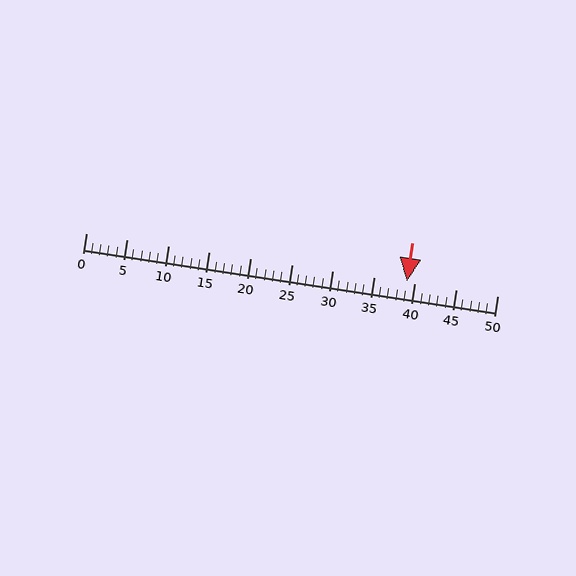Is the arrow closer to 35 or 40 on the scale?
The arrow is closer to 40.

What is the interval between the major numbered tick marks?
The major tick marks are spaced 5 units apart.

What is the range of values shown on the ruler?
The ruler shows values from 0 to 50.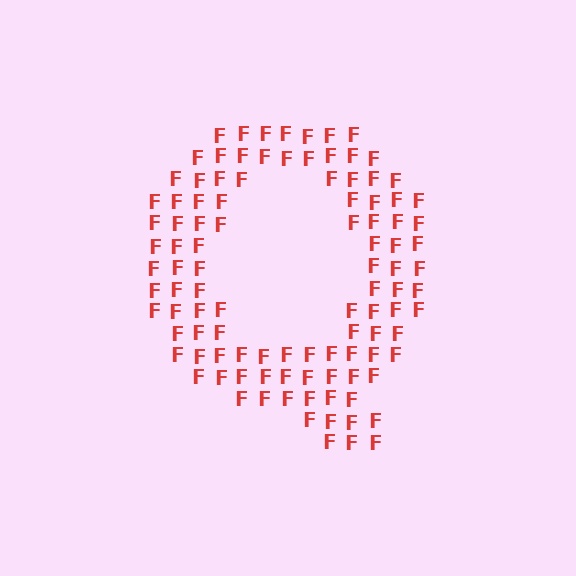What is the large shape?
The large shape is the letter Q.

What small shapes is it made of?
It is made of small letter F's.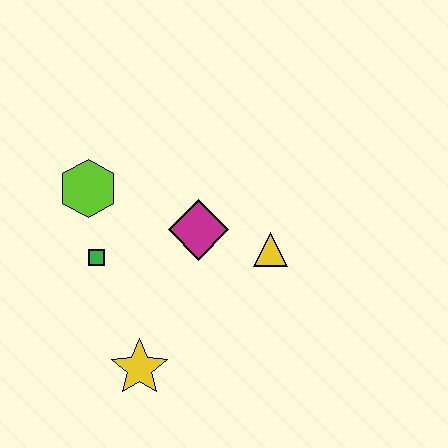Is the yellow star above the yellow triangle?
No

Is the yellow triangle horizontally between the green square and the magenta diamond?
No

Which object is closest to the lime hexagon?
The green square is closest to the lime hexagon.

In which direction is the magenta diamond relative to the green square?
The magenta diamond is to the right of the green square.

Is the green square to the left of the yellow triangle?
Yes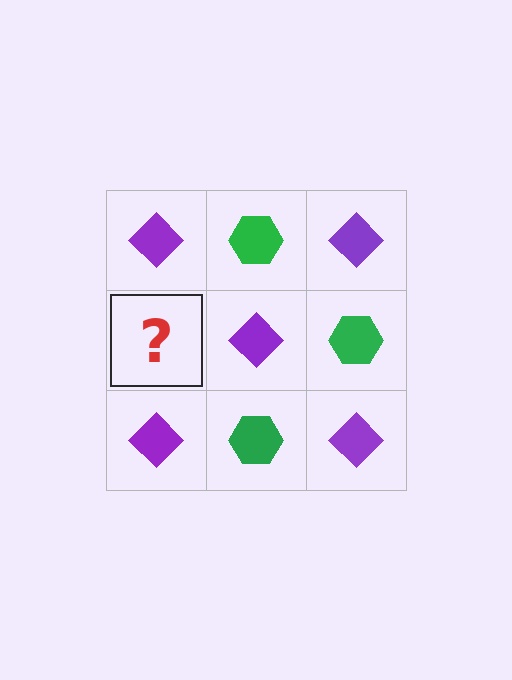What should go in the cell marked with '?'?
The missing cell should contain a green hexagon.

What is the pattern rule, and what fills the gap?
The rule is that it alternates purple diamond and green hexagon in a checkerboard pattern. The gap should be filled with a green hexagon.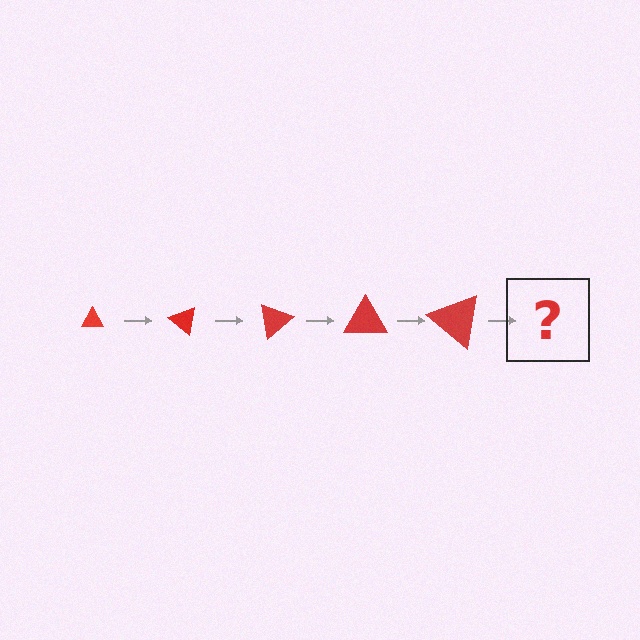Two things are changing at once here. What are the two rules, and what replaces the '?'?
The two rules are that the triangle grows larger each step and it rotates 40 degrees each step. The '?' should be a triangle, larger than the previous one and rotated 200 degrees from the start.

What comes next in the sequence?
The next element should be a triangle, larger than the previous one and rotated 200 degrees from the start.